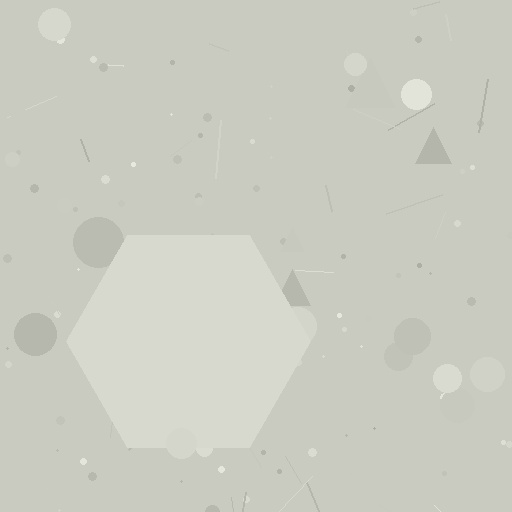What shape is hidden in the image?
A hexagon is hidden in the image.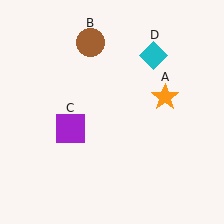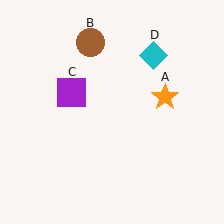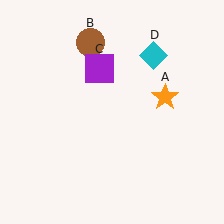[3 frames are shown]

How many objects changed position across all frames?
1 object changed position: purple square (object C).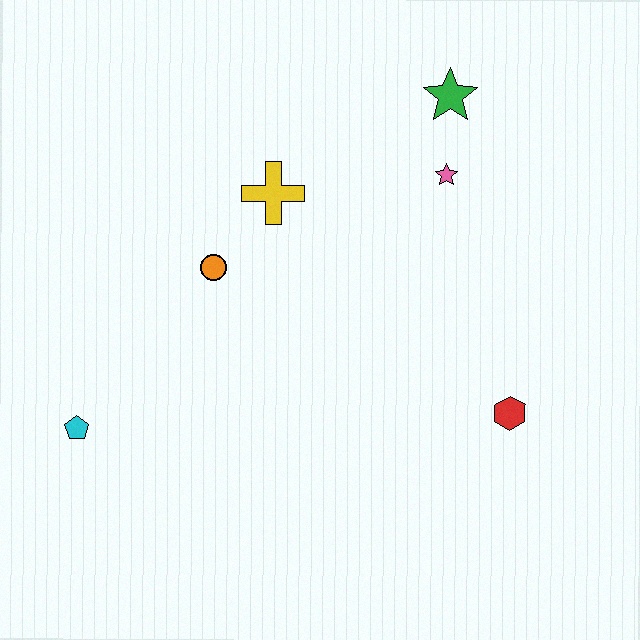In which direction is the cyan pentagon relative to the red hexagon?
The cyan pentagon is to the left of the red hexagon.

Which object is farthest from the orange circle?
The red hexagon is farthest from the orange circle.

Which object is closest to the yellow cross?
The orange circle is closest to the yellow cross.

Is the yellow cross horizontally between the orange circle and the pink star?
Yes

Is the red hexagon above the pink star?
No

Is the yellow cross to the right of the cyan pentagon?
Yes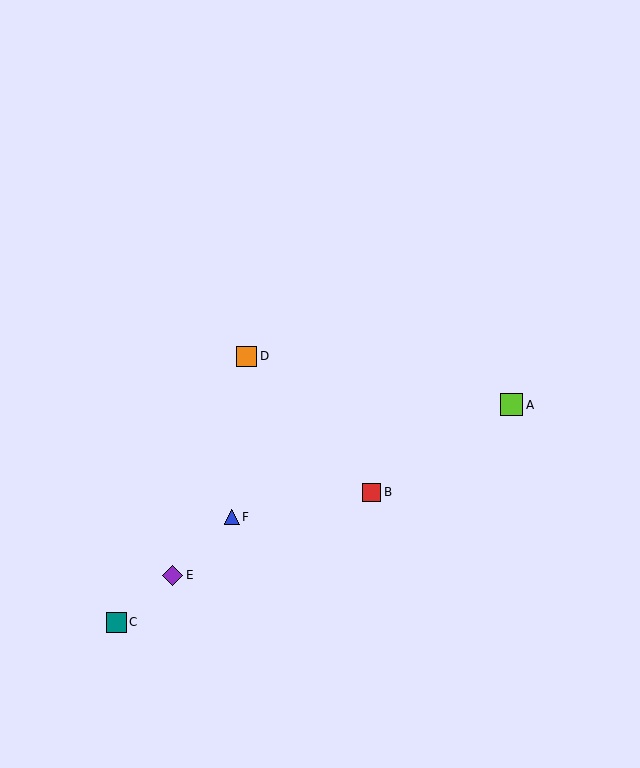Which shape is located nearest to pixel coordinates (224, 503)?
The blue triangle (labeled F) at (232, 517) is nearest to that location.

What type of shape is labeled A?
Shape A is a lime square.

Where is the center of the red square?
The center of the red square is at (372, 492).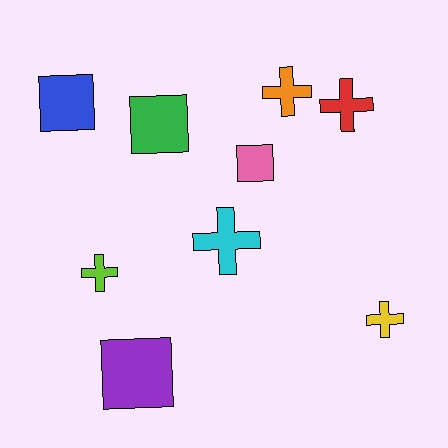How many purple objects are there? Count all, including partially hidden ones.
There is 1 purple object.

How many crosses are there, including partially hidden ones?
There are 5 crosses.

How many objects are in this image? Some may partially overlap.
There are 9 objects.